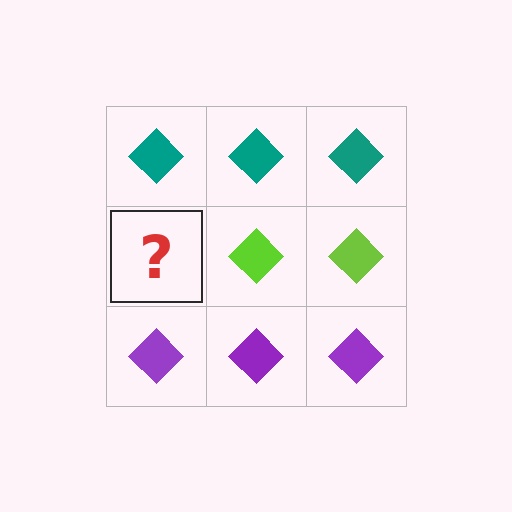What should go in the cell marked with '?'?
The missing cell should contain a lime diamond.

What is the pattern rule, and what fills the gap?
The rule is that each row has a consistent color. The gap should be filled with a lime diamond.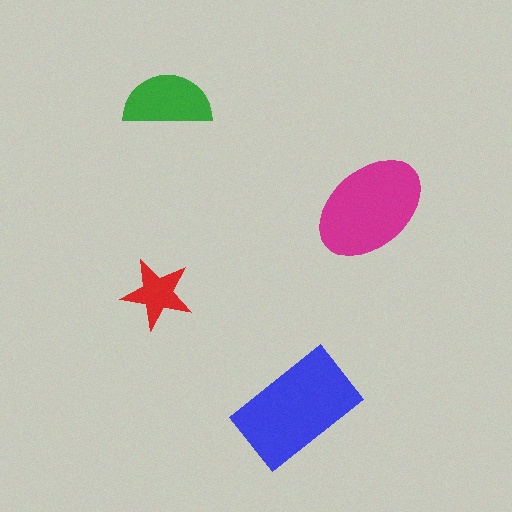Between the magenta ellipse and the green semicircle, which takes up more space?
The magenta ellipse.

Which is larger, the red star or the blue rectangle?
The blue rectangle.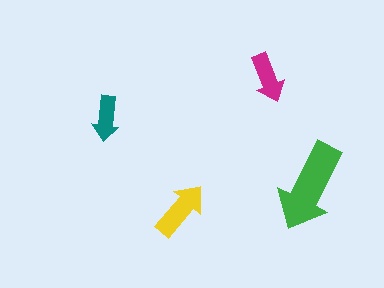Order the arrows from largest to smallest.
the green one, the yellow one, the magenta one, the teal one.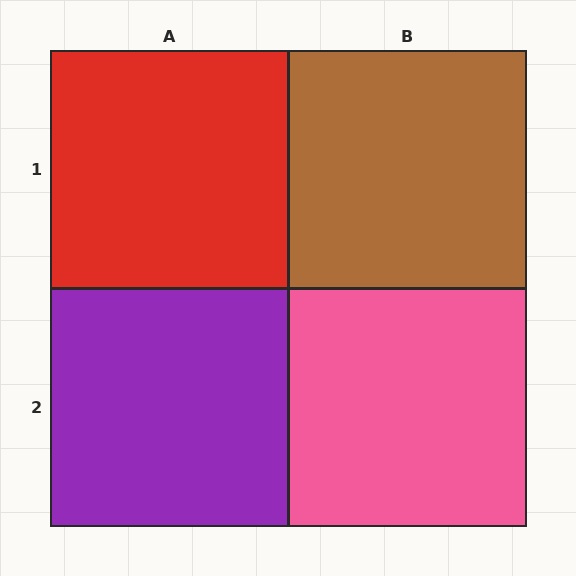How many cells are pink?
1 cell is pink.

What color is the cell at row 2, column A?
Purple.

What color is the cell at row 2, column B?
Pink.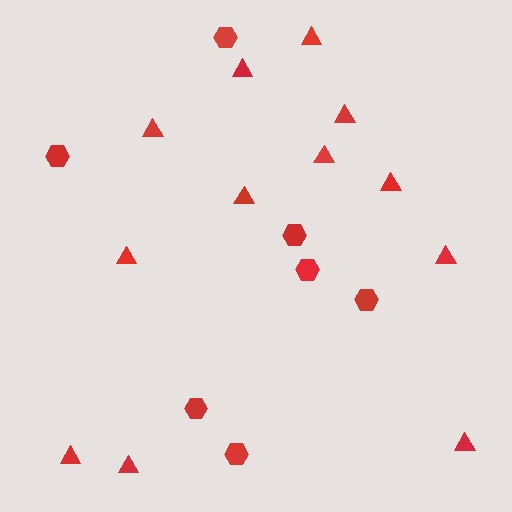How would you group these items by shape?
There are 2 groups: one group of hexagons (7) and one group of triangles (12).